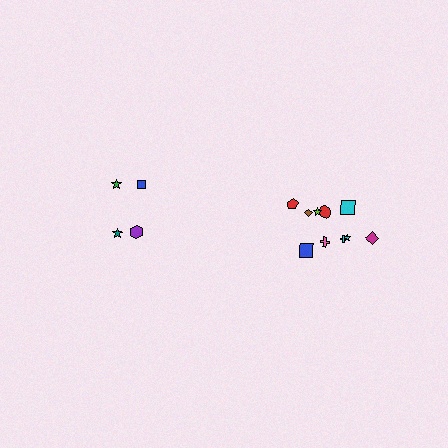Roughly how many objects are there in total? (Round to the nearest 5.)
Roughly 15 objects in total.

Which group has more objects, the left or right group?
The right group.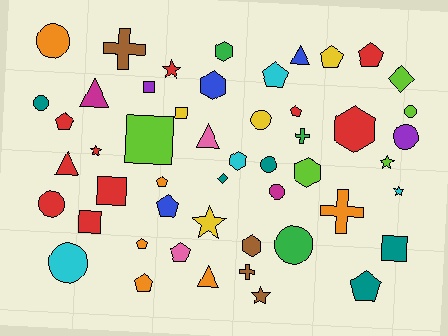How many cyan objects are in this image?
There are 4 cyan objects.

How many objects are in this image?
There are 50 objects.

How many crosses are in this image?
There are 4 crosses.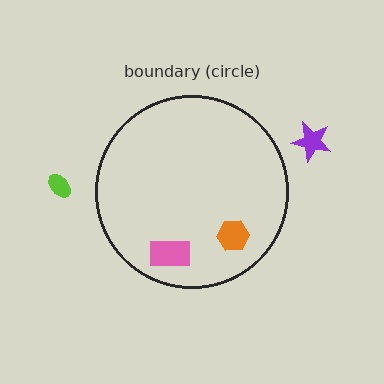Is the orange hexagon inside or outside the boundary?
Inside.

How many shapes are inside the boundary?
2 inside, 2 outside.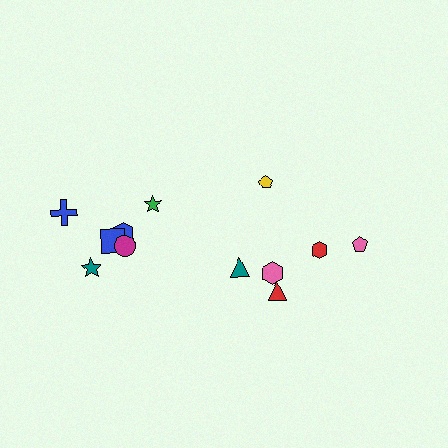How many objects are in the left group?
There are 7 objects.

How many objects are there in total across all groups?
There are 12 objects.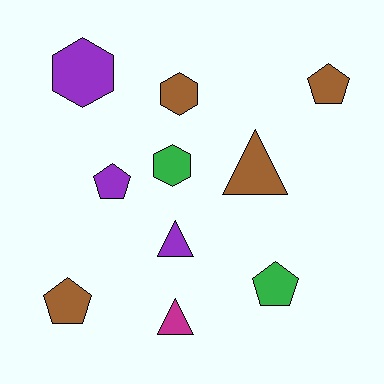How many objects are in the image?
There are 10 objects.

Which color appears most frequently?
Brown, with 4 objects.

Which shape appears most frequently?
Pentagon, with 4 objects.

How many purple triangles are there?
There is 1 purple triangle.